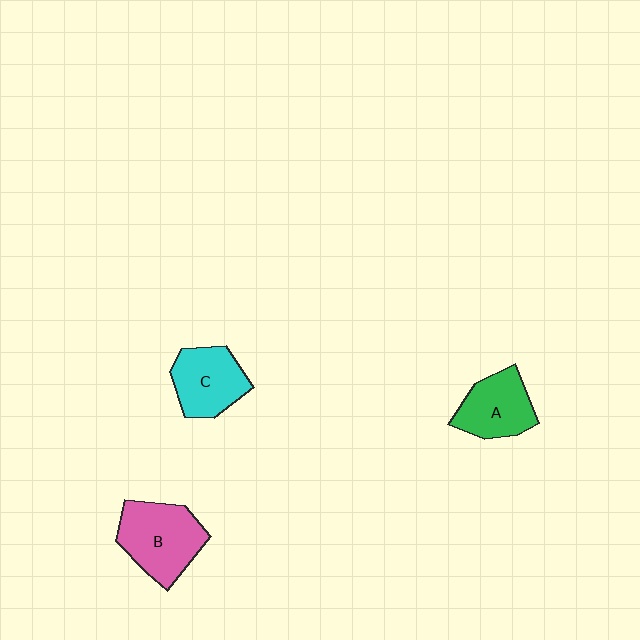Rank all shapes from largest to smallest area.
From largest to smallest: B (pink), C (cyan), A (green).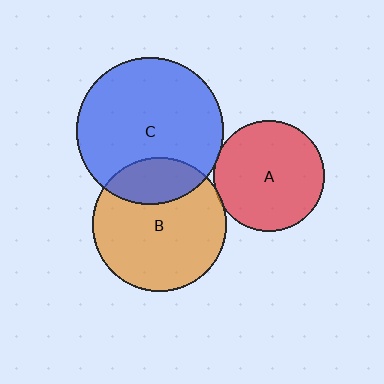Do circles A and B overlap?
Yes.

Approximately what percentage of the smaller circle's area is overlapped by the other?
Approximately 5%.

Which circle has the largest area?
Circle C (blue).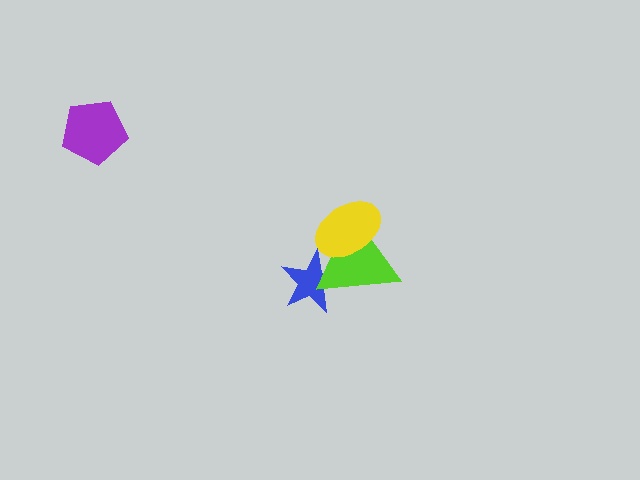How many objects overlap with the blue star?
1 object overlaps with the blue star.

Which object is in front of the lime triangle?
The yellow ellipse is in front of the lime triangle.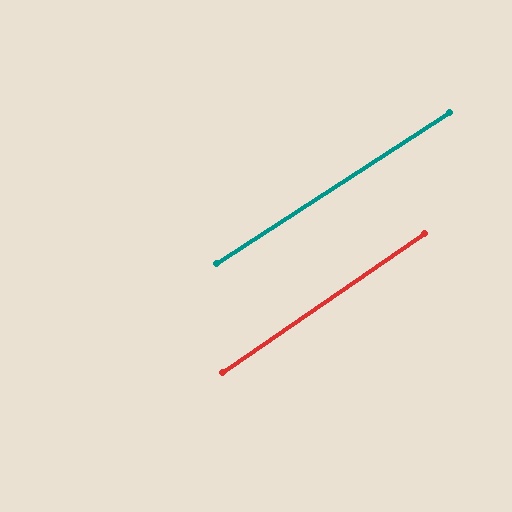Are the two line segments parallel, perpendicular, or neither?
Parallel — their directions differ by only 1.6°.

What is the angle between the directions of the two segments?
Approximately 2 degrees.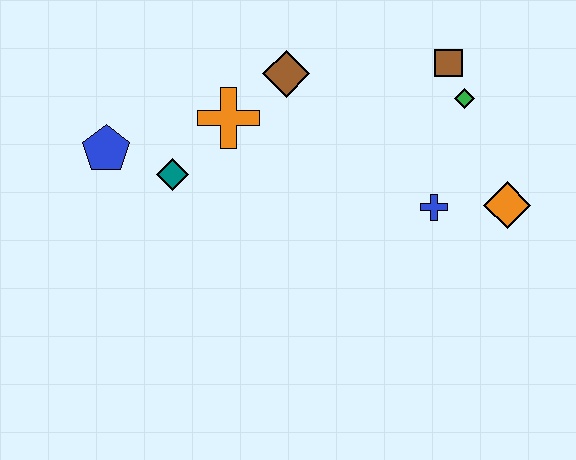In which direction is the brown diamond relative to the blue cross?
The brown diamond is to the left of the blue cross.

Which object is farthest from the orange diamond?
The blue pentagon is farthest from the orange diamond.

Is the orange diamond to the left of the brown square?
No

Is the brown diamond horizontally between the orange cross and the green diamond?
Yes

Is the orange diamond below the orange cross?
Yes